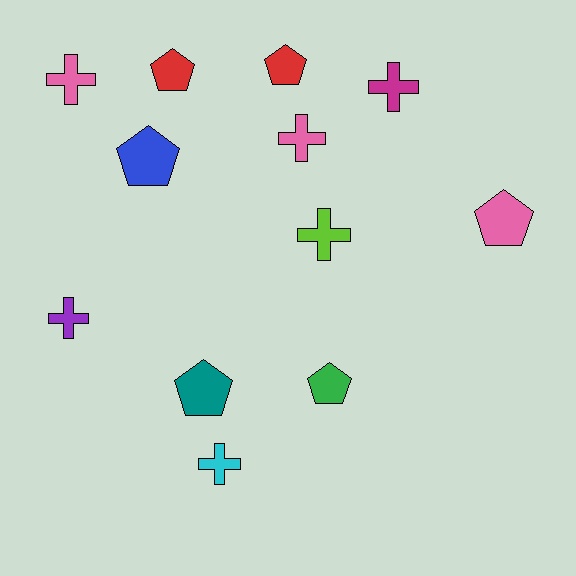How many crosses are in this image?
There are 6 crosses.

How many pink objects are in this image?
There are 3 pink objects.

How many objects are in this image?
There are 12 objects.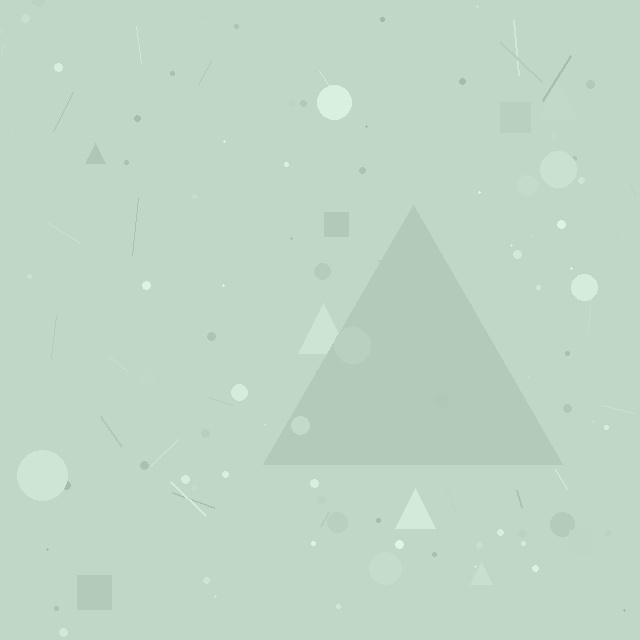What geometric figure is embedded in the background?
A triangle is embedded in the background.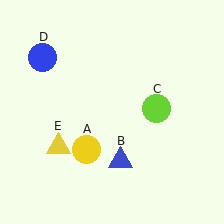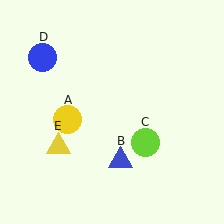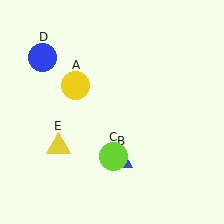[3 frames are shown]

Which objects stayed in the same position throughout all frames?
Blue triangle (object B) and blue circle (object D) and yellow triangle (object E) remained stationary.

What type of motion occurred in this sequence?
The yellow circle (object A), lime circle (object C) rotated clockwise around the center of the scene.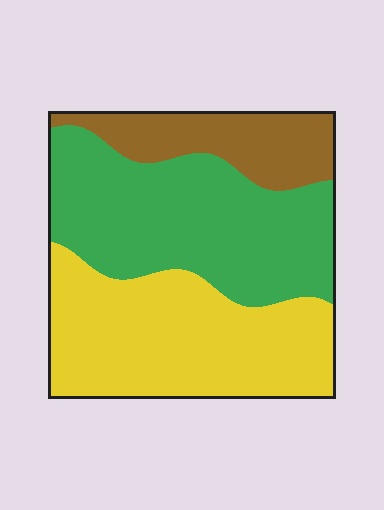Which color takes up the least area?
Brown, at roughly 15%.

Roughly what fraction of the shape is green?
Green takes up about two fifths (2/5) of the shape.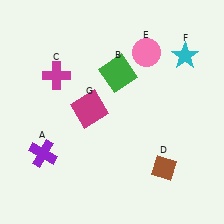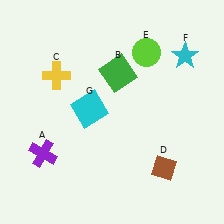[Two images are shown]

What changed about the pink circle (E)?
In Image 1, E is pink. In Image 2, it changed to lime.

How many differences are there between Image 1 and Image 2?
There are 3 differences between the two images.